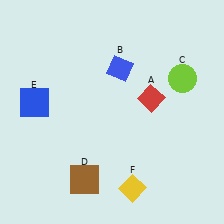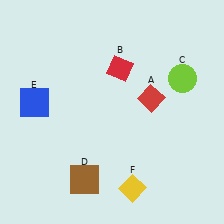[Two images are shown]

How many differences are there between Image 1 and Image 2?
There is 1 difference between the two images.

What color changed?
The diamond (B) changed from blue in Image 1 to red in Image 2.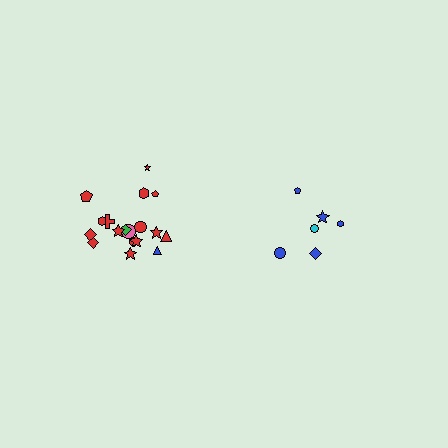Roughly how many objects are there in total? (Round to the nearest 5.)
Roughly 25 objects in total.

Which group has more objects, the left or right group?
The left group.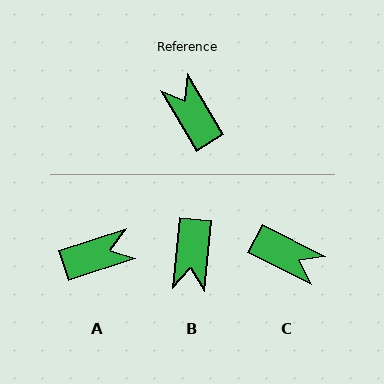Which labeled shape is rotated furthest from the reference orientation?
C, about 147 degrees away.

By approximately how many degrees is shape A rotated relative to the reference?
Approximately 103 degrees clockwise.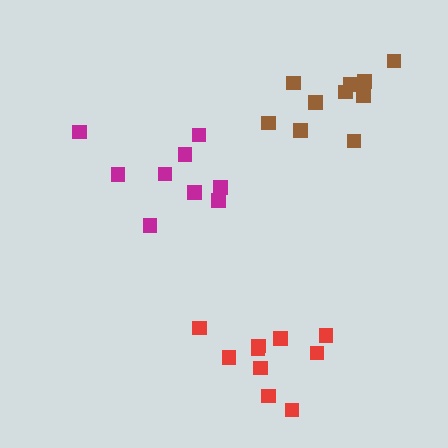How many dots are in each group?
Group 1: 9 dots, Group 2: 10 dots, Group 3: 10 dots (29 total).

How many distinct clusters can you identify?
There are 3 distinct clusters.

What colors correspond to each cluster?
The clusters are colored: magenta, red, brown.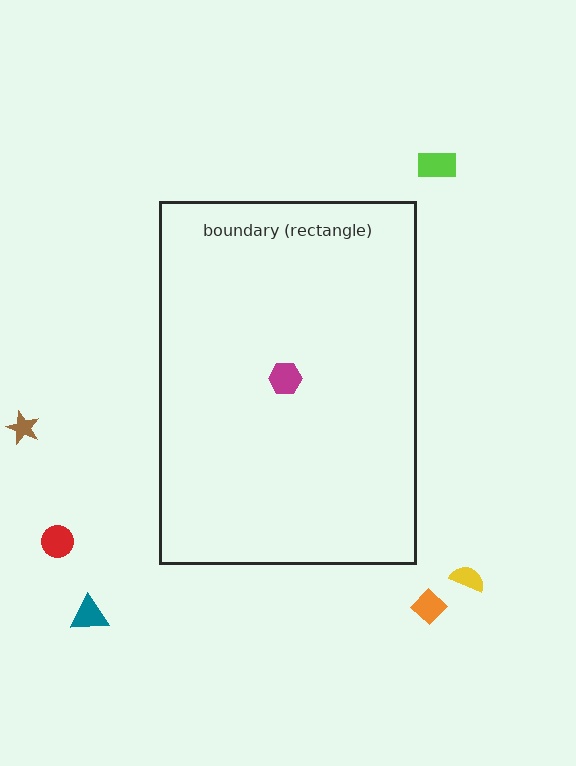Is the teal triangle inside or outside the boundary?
Outside.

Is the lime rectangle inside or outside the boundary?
Outside.